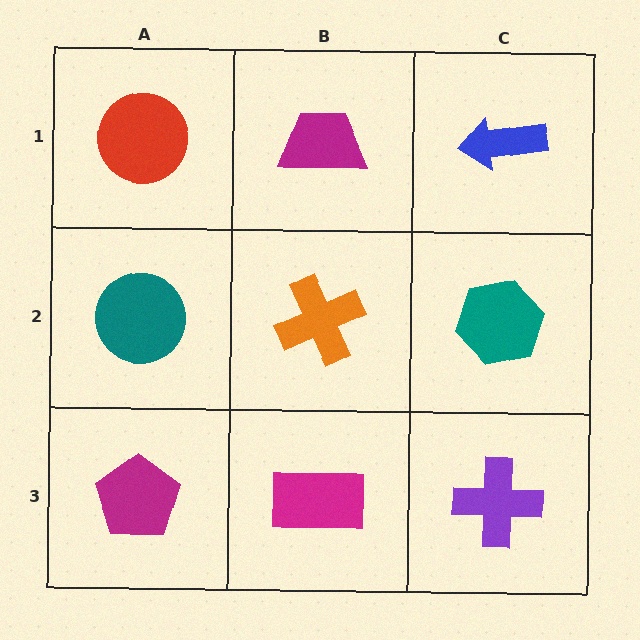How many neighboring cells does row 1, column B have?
3.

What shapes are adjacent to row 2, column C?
A blue arrow (row 1, column C), a purple cross (row 3, column C), an orange cross (row 2, column B).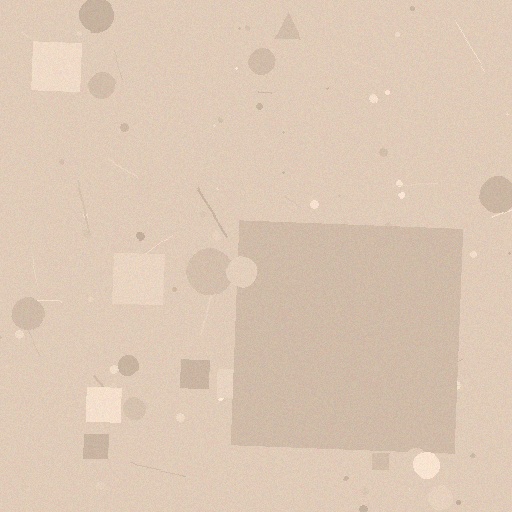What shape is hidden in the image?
A square is hidden in the image.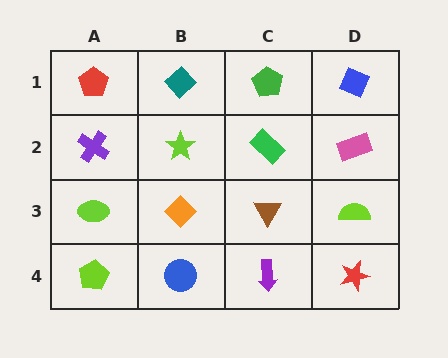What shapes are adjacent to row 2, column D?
A blue diamond (row 1, column D), a lime semicircle (row 3, column D), a green rectangle (row 2, column C).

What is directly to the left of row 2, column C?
A lime star.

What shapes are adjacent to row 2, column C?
A green pentagon (row 1, column C), a brown triangle (row 3, column C), a lime star (row 2, column B), a pink rectangle (row 2, column D).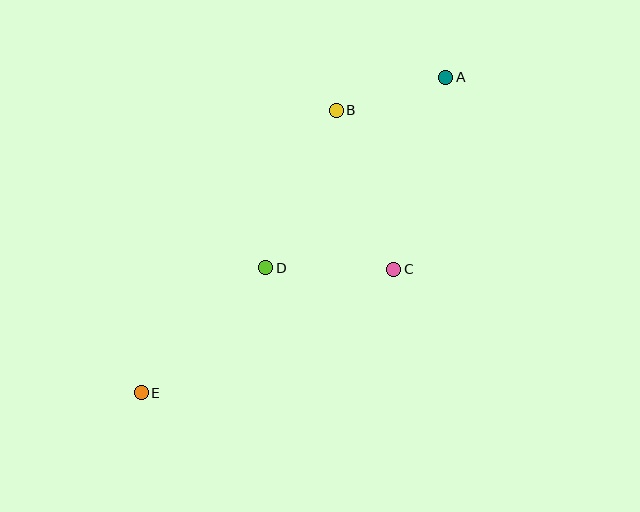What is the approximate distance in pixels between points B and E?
The distance between B and E is approximately 343 pixels.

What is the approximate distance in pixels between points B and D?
The distance between B and D is approximately 173 pixels.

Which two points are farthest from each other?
Points A and E are farthest from each other.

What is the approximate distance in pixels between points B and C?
The distance between B and C is approximately 169 pixels.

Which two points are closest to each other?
Points A and B are closest to each other.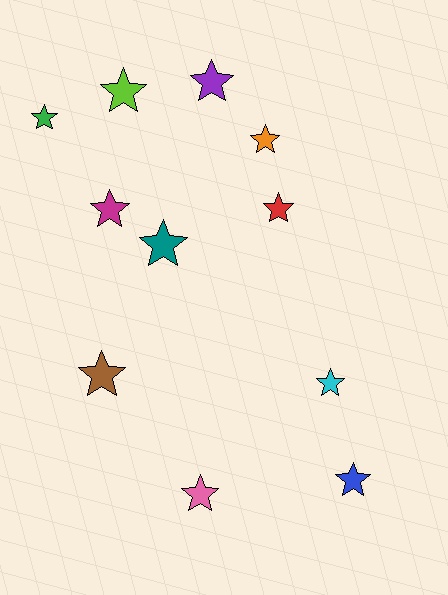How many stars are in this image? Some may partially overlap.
There are 11 stars.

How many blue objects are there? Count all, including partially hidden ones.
There is 1 blue object.